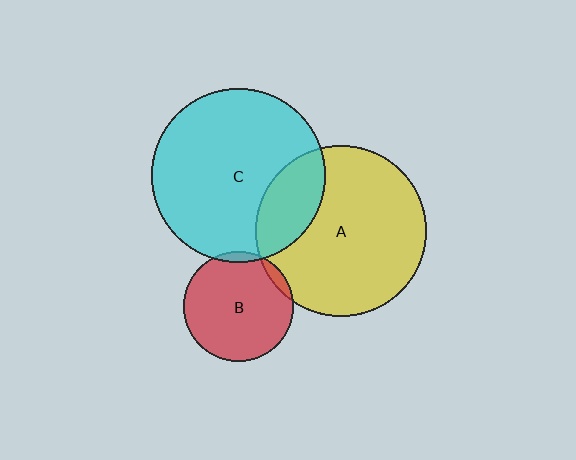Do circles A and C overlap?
Yes.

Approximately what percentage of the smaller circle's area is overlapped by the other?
Approximately 20%.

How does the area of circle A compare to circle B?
Approximately 2.4 times.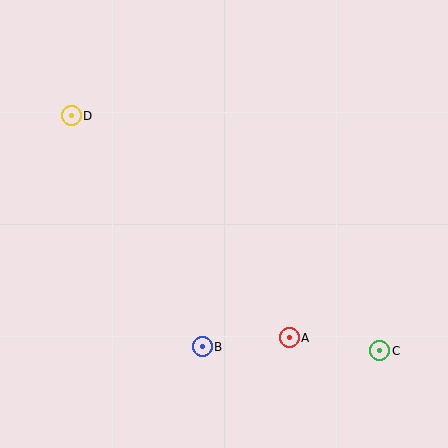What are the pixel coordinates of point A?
Point A is at (289, 338).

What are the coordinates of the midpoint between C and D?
The midpoint between C and D is at (225, 233).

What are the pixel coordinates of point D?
Point D is at (71, 116).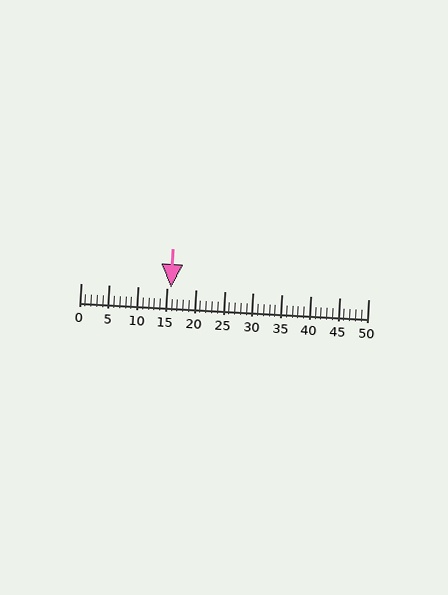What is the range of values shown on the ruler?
The ruler shows values from 0 to 50.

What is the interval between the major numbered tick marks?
The major tick marks are spaced 5 units apart.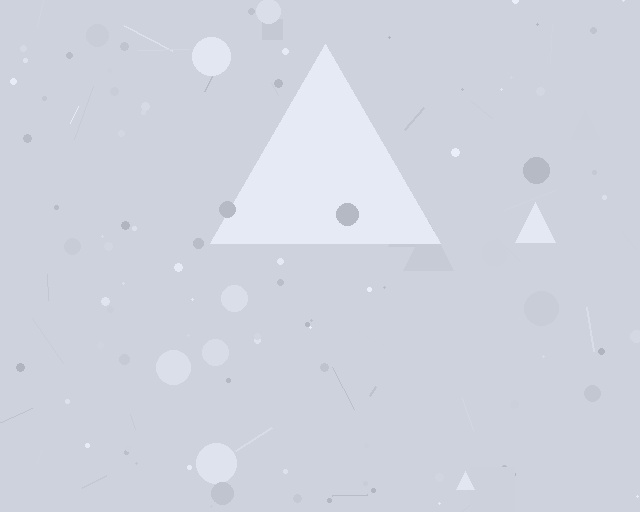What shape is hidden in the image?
A triangle is hidden in the image.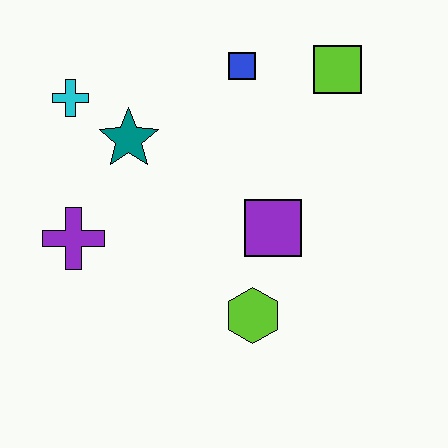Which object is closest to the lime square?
The blue square is closest to the lime square.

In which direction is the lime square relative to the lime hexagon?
The lime square is above the lime hexagon.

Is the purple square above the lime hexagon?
Yes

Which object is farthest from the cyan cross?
The lime hexagon is farthest from the cyan cross.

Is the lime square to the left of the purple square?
No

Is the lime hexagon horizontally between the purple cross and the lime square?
Yes